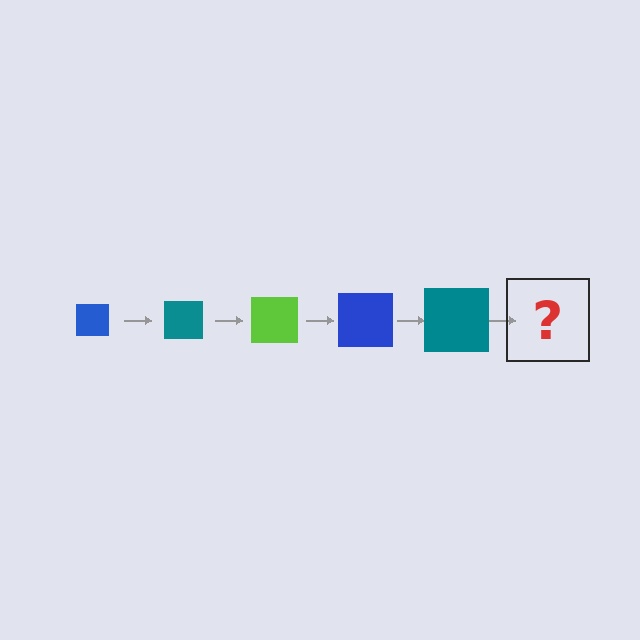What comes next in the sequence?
The next element should be a lime square, larger than the previous one.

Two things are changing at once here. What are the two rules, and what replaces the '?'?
The two rules are that the square grows larger each step and the color cycles through blue, teal, and lime. The '?' should be a lime square, larger than the previous one.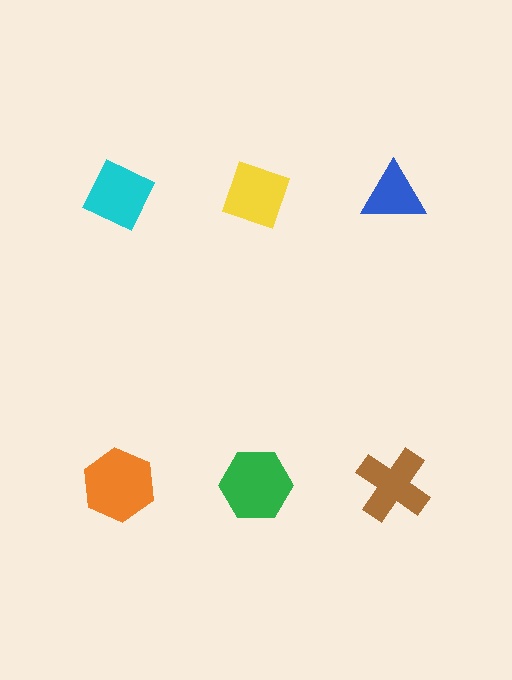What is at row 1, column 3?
A blue triangle.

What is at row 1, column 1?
A cyan diamond.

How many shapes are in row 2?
3 shapes.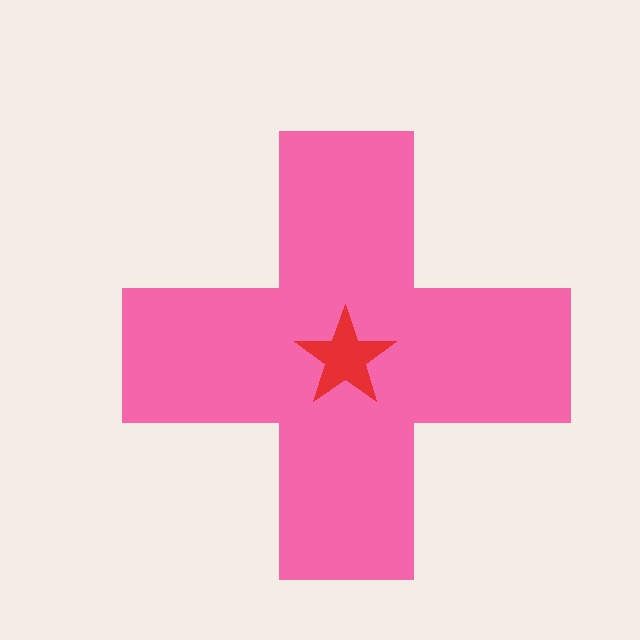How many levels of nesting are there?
2.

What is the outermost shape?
The pink cross.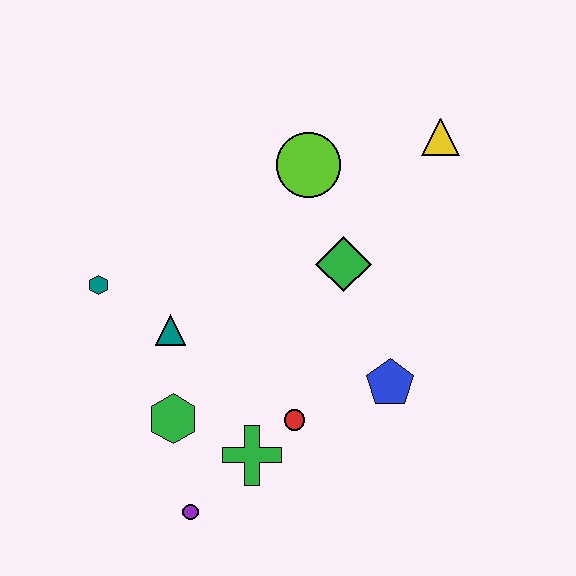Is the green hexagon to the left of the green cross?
Yes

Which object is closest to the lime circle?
The green diamond is closest to the lime circle.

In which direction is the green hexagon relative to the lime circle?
The green hexagon is below the lime circle.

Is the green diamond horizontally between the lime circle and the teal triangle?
No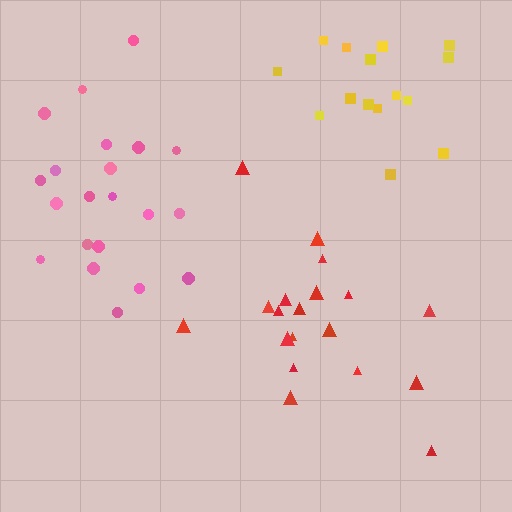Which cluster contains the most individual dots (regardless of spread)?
Pink (21).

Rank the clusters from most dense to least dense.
pink, yellow, red.